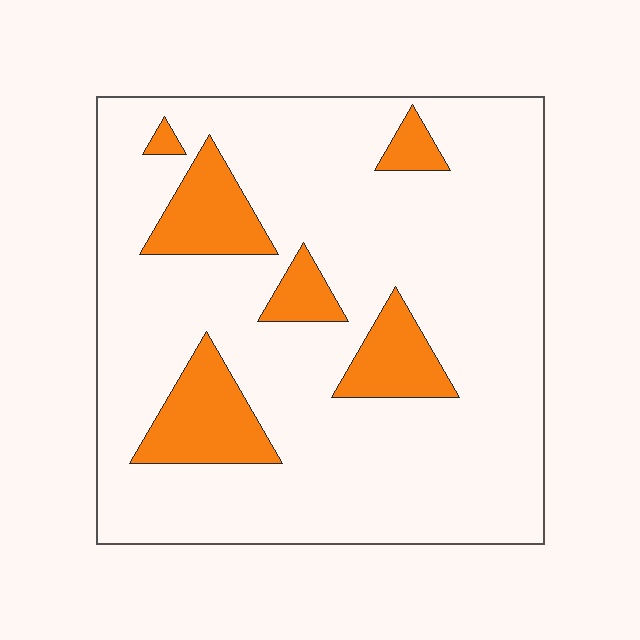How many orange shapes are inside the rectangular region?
6.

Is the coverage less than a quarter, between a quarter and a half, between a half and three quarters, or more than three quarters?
Less than a quarter.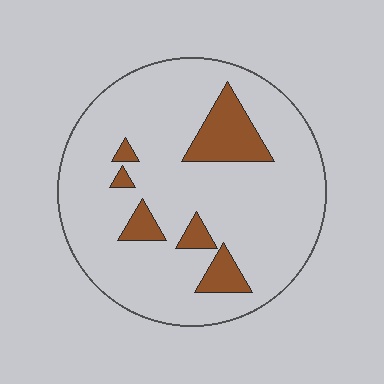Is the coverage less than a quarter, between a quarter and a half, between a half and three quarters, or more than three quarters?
Less than a quarter.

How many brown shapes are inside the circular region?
6.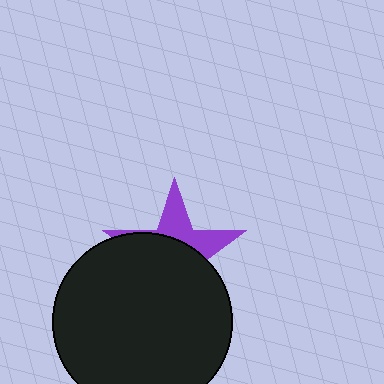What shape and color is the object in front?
The object in front is a black circle.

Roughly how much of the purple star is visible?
A small part of it is visible (roughly 36%).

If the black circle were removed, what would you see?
You would see the complete purple star.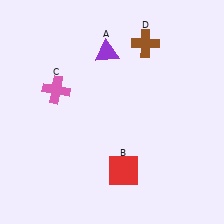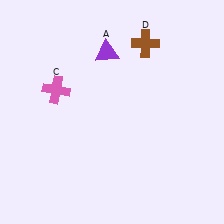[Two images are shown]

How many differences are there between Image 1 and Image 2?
There is 1 difference between the two images.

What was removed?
The red square (B) was removed in Image 2.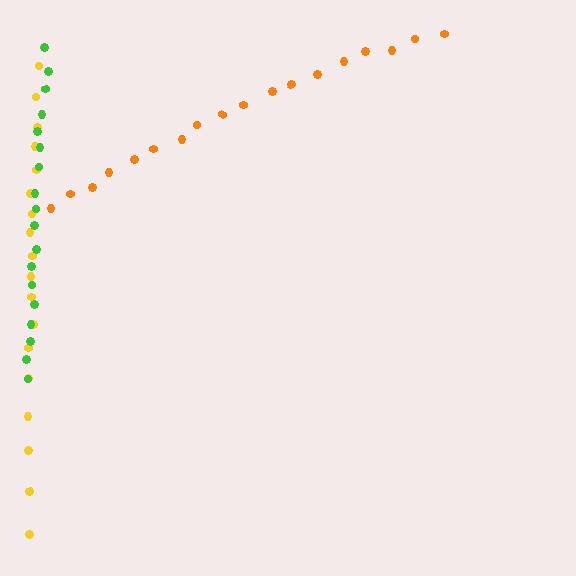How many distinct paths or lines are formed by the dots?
There are 3 distinct paths.